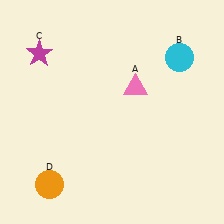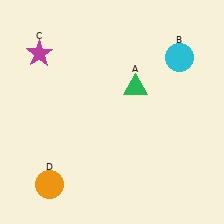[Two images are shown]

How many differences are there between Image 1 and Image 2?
There is 1 difference between the two images.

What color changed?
The triangle (A) changed from pink in Image 1 to green in Image 2.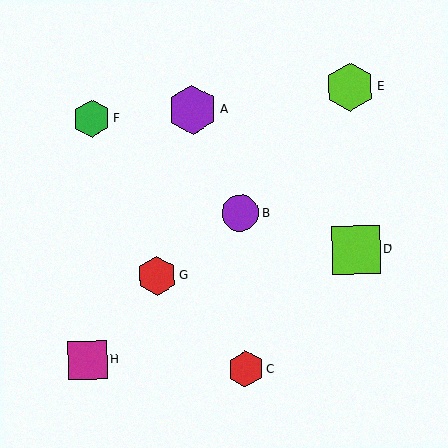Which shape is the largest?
The purple hexagon (labeled A) is the largest.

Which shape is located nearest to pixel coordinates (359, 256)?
The lime square (labeled D) at (356, 250) is nearest to that location.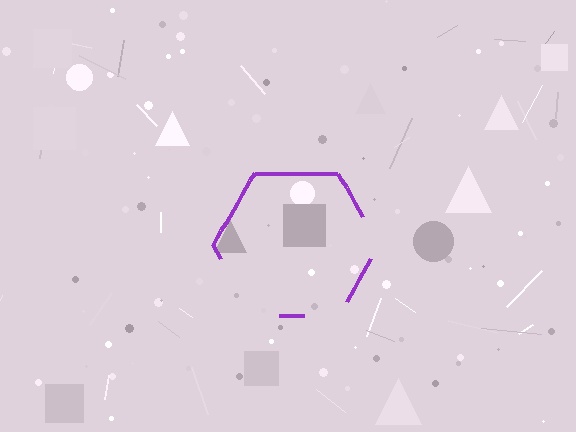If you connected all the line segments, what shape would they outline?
They would outline a hexagon.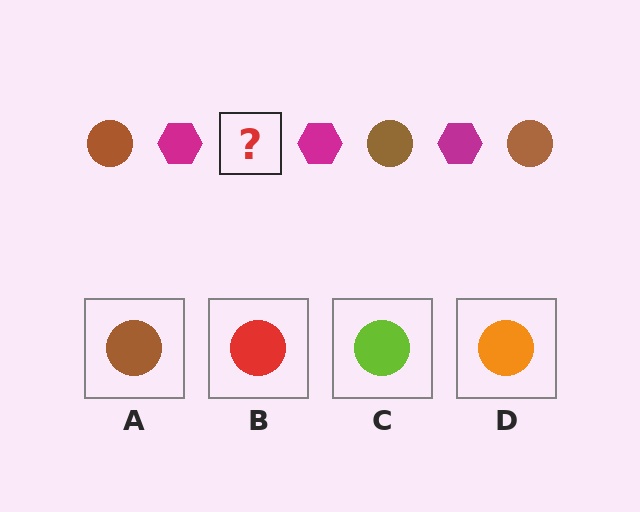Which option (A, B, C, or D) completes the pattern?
A.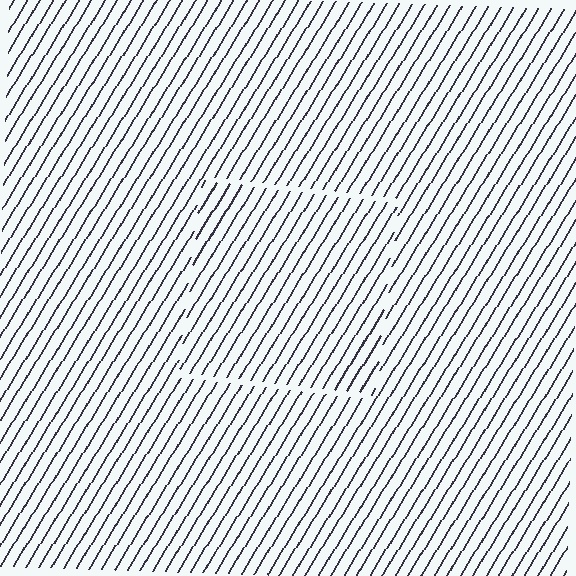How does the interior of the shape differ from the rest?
The interior of the shape contains the same grating, shifted by half a period — the contour is defined by the phase discontinuity where line-ends from the inner and outer gratings abut.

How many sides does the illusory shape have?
4 sides — the line-ends trace a square.